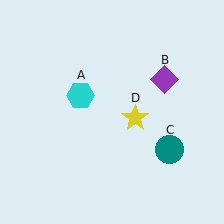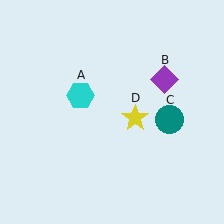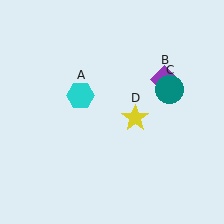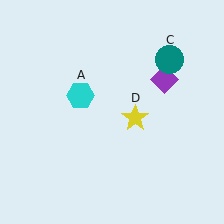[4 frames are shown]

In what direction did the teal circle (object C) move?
The teal circle (object C) moved up.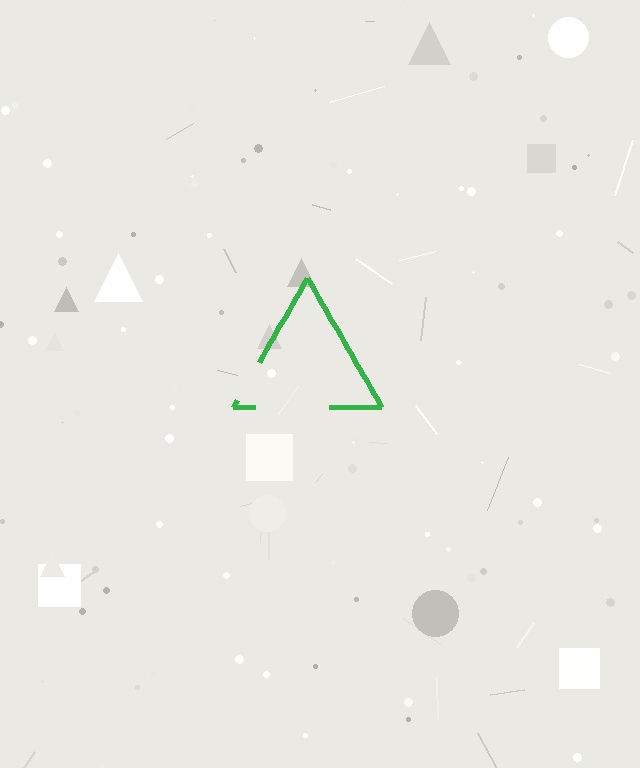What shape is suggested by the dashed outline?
The dashed outline suggests a triangle.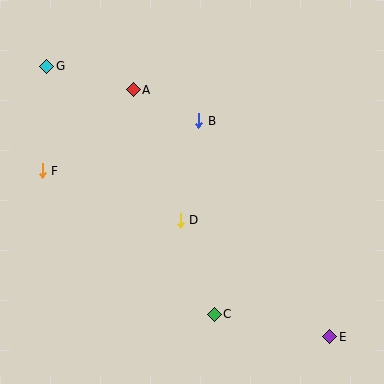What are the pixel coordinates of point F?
Point F is at (42, 171).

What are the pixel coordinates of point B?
Point B is at (199, 121).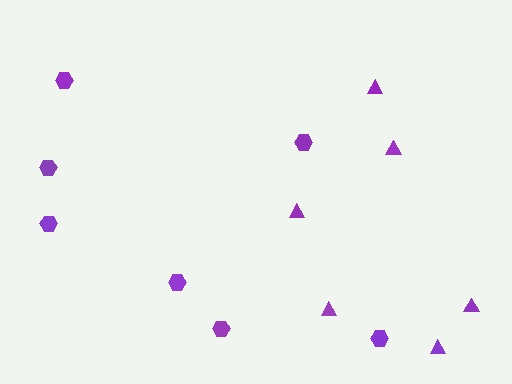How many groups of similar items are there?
There are 2 groups: one group of hexagons (7) and one group of triangles (6).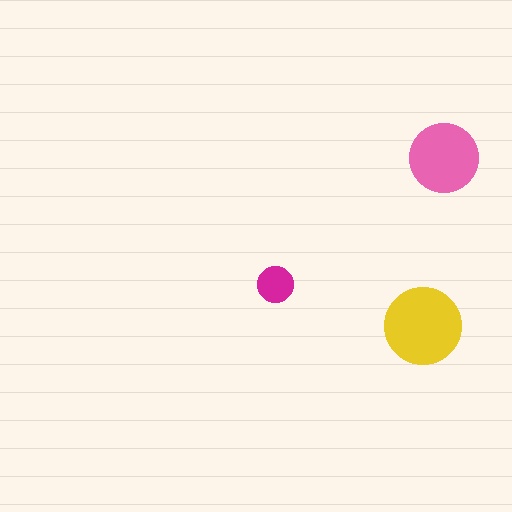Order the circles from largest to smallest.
the yellow one, the pink one, the magenta one.